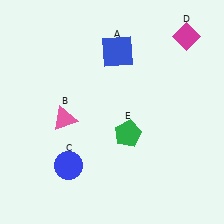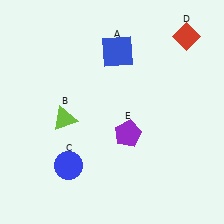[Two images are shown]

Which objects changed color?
B changed from pink to lime. D changed from magenta to red. E changed from green to purple.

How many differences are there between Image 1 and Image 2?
There are 3 differences between the two images.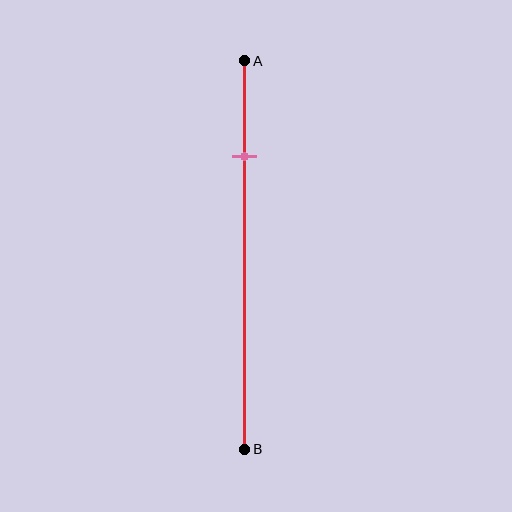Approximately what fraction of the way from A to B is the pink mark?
The pink mark is approximately 25% of the way from A to B.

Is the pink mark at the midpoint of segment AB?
No, the mark is at about 25% from A, not at the 50% midpoint.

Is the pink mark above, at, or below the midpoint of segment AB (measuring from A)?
The pink mark is above the midpoint of segment AB.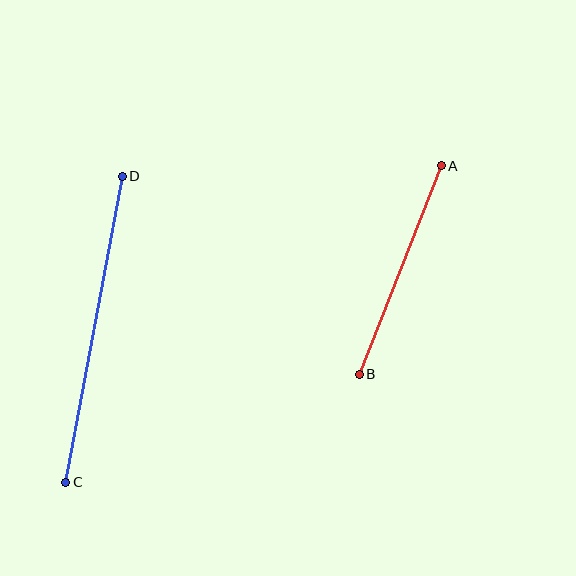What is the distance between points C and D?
The distance is approximately 311 pixels.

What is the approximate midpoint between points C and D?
The midpoint is at approximately (94, 329) pixels.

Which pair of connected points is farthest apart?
Points C and D are farthest apart.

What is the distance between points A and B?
The distance is approximately 224 pixels.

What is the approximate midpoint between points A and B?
The midpoint is at approximately (400, 270) pixels.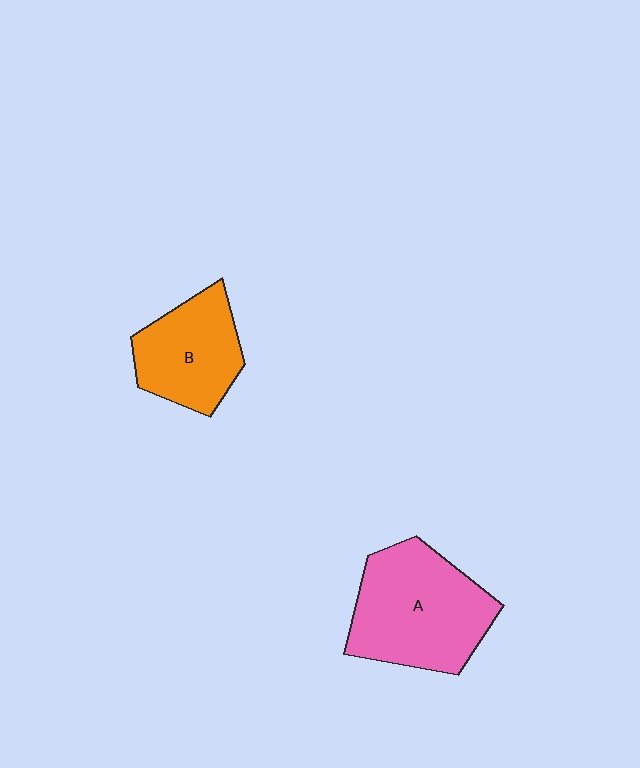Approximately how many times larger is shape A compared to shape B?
Approximately 1.5 times.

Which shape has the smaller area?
Shape B (orange).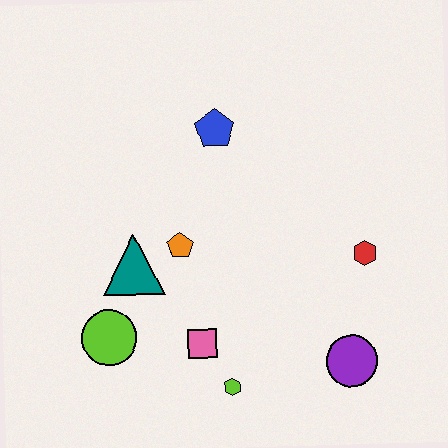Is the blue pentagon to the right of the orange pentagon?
Yes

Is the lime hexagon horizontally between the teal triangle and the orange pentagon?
No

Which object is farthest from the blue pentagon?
The purple circle is farthest from the blue pentagon.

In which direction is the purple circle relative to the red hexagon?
The purple circle is below the red hexagon.